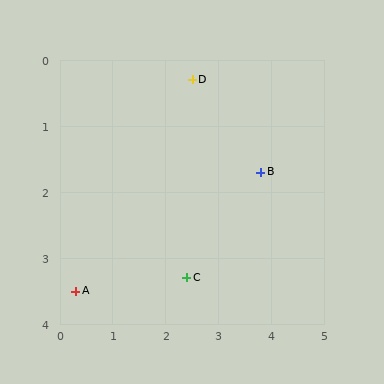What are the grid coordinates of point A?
Point A is at approximately (0.3, 3.5).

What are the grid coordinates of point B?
Point B is at approximately (3.8, 1.7).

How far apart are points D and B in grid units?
Points D and B are about 1.9 grid units apart.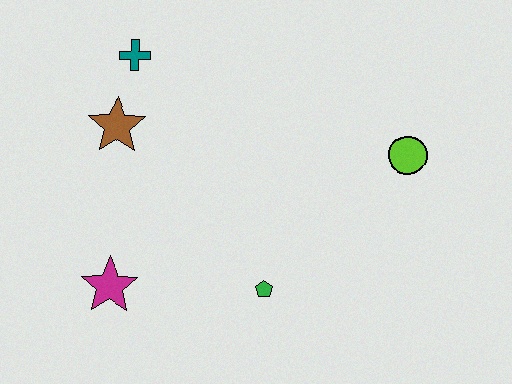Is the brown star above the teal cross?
No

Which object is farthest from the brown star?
The lime circle is farthest from the brown star.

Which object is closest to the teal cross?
The brown star is closest to the teal cross.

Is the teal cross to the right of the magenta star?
Yes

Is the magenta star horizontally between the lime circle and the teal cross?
No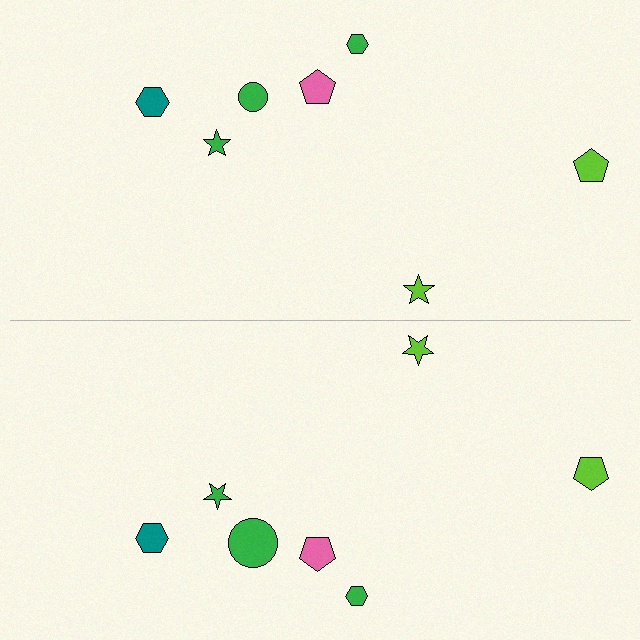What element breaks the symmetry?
The green circle on the bottom side has a different size than its mirror counterpart.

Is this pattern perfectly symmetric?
No, the pattern is not perfectly symmetric. The green circle on the bottom side has a different size than its mirror counterpart.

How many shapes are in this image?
There are 14 shapes in this image.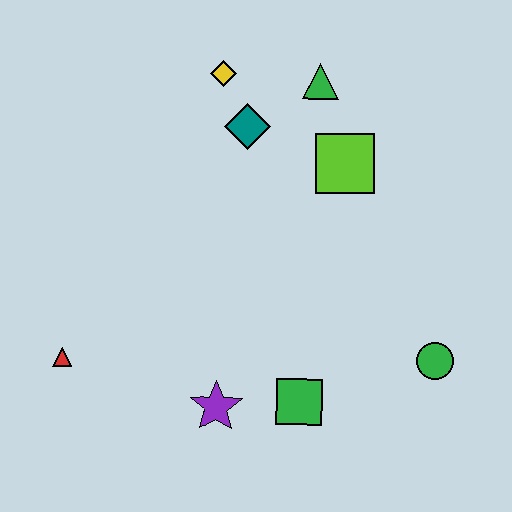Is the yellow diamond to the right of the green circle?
No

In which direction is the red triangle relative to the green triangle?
The red triangle is below the green triangle.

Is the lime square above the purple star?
Yes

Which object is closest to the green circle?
The green square is closest to the green circle.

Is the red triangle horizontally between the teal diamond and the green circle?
No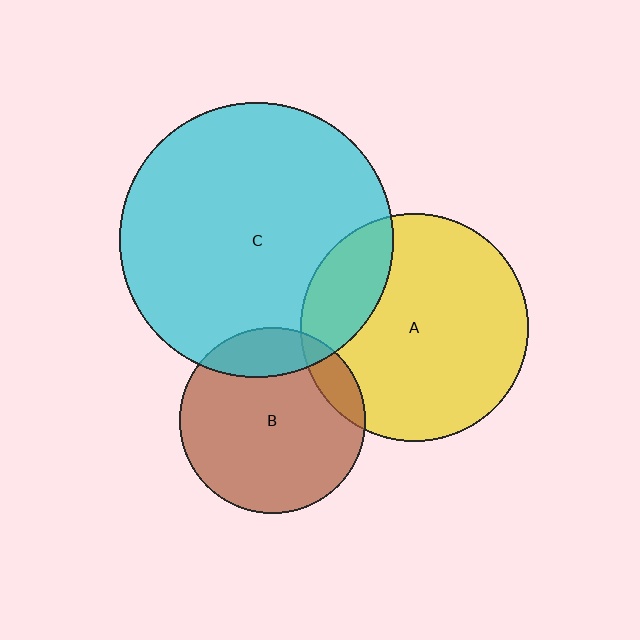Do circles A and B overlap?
Yes.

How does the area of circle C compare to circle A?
Approximately 1.5 times.